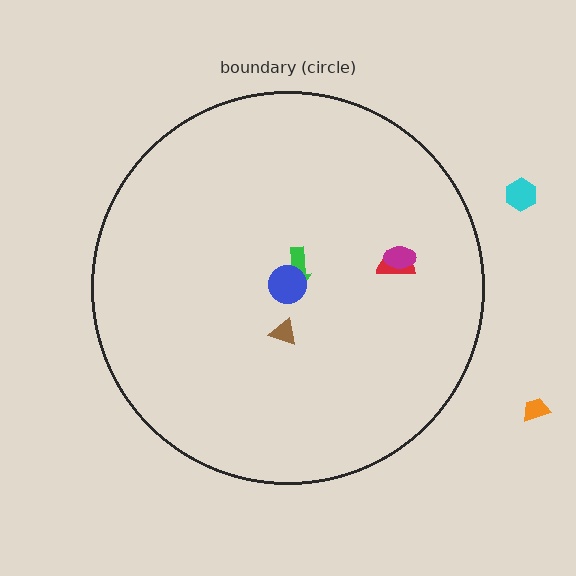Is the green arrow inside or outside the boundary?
Inside.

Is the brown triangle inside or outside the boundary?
Inside.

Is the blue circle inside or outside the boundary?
Inside.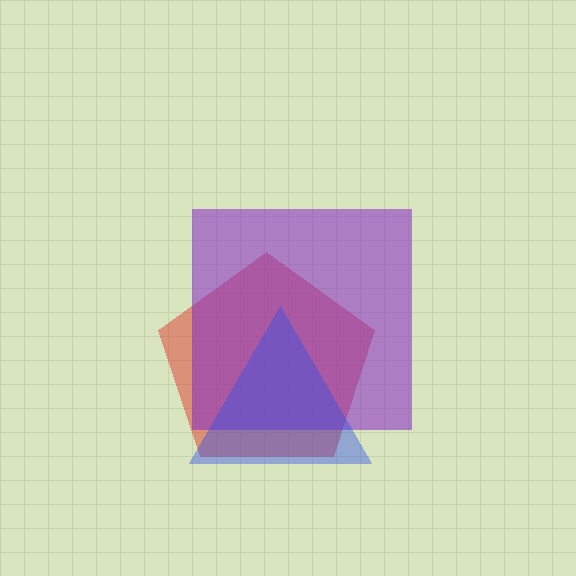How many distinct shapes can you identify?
There are 3 distinct shapes: a red pentagon, a purple square, a blue triangle.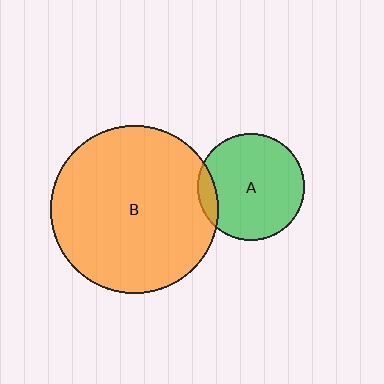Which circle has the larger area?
Circle B (orange).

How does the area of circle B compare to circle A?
Approximately 2.5 times.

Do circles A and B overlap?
Yes.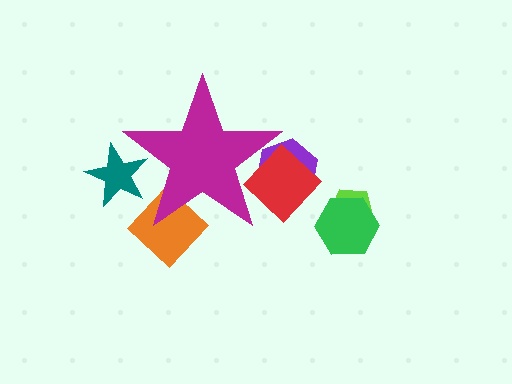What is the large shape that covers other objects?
A magenta star.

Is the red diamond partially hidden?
Yes, the red diamond is partially hidden behind the magenta star.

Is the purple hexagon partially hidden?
Yes, the purple hexagon is partially hidden behind the magenta star.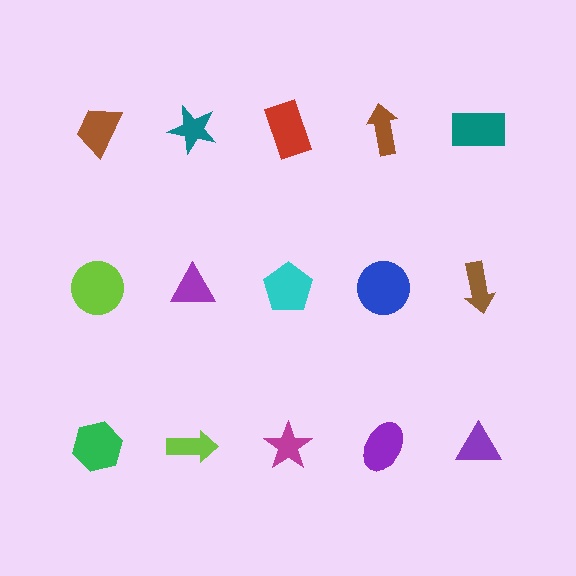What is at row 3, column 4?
A purple ellipse.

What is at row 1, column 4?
A brown arrow.